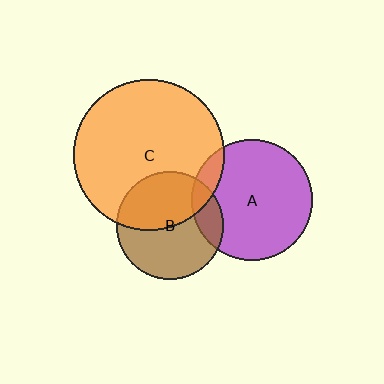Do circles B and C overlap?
Yes.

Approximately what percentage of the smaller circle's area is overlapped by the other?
Approximately 45%.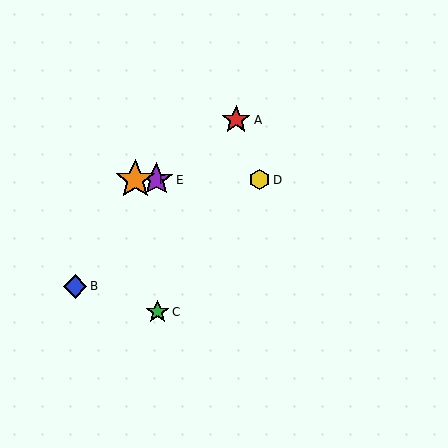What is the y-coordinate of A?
Object A is at y≈120.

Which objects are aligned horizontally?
Objects D, E, F are aligned horizontally.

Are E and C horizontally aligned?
No, E is at y≈180 and C is at y≈312.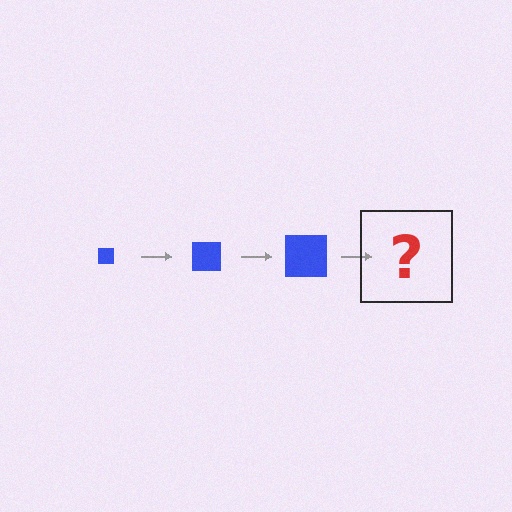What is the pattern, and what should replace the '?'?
The pattern is that the square gets progressively larger each step. The '?' should be a blue square, larger than the previous one.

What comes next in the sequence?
The next element should be a blue square, larger than the previous one.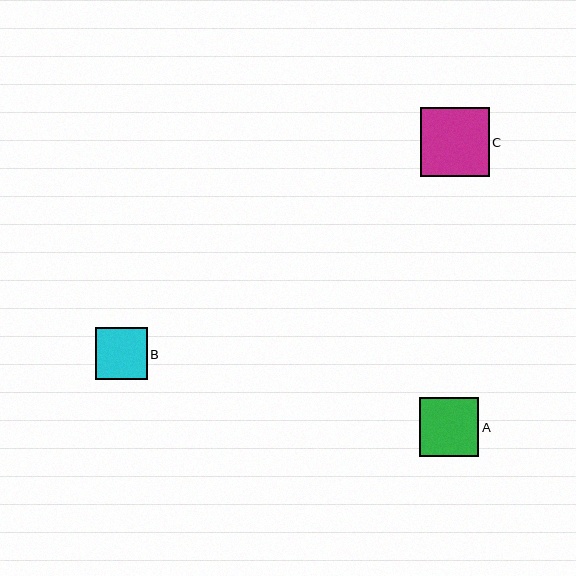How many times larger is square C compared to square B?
Square C is approximately 1.3 times the size of square B.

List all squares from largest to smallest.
From largest to smallest: C, A, B.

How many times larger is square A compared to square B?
Square A is approximately 1.1 times the size of square B.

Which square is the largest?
Square C is the largest with a size of approximately 69 pixels.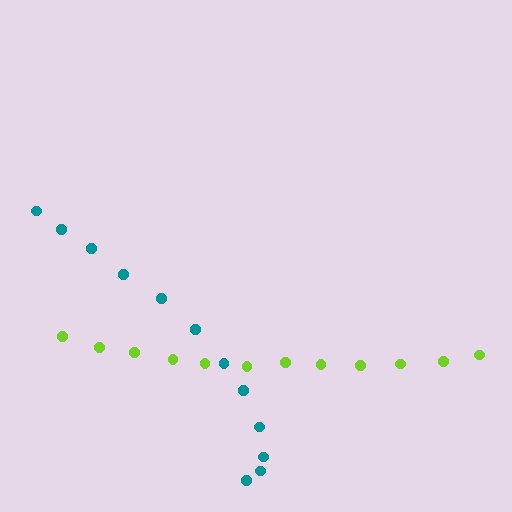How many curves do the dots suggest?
There are 2 distinct paths.